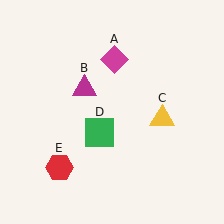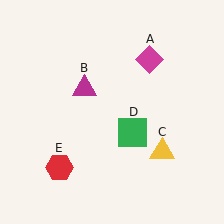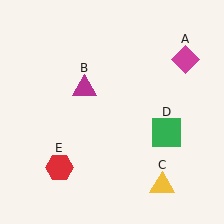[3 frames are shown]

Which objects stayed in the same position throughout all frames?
Magenta triangle (object B) and red hexagon (object E) remained stationary.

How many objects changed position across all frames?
3 objects changed position: magenta diamond (object A), yellow triangle (object C), green square (object D).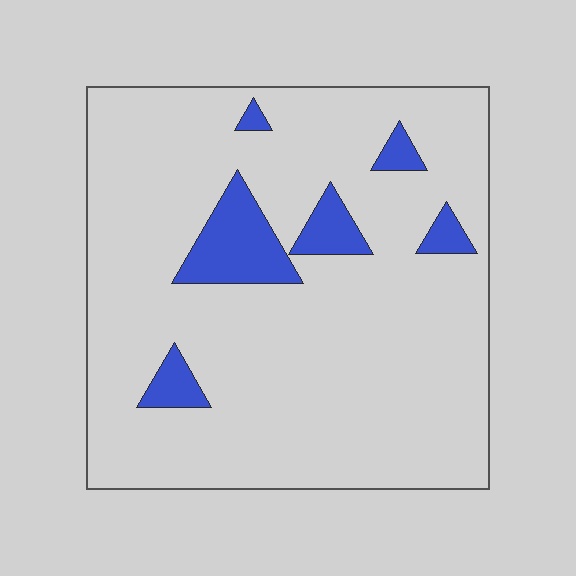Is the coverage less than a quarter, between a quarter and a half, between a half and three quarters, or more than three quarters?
Less than a quarter.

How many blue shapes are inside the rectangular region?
6.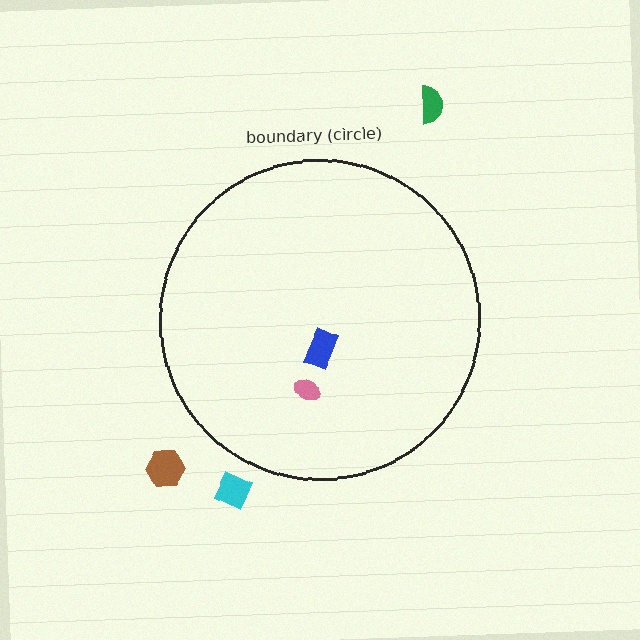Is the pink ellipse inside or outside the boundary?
Inside.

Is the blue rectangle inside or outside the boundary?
Inside.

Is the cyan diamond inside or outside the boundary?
Outside.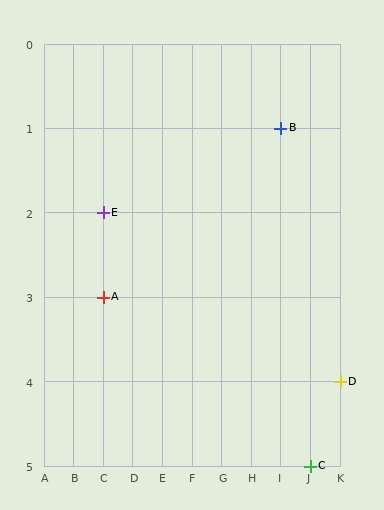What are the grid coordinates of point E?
Point E is at grid coordinates (C, 2).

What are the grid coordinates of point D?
Point D is at grid coordinates (K, 4).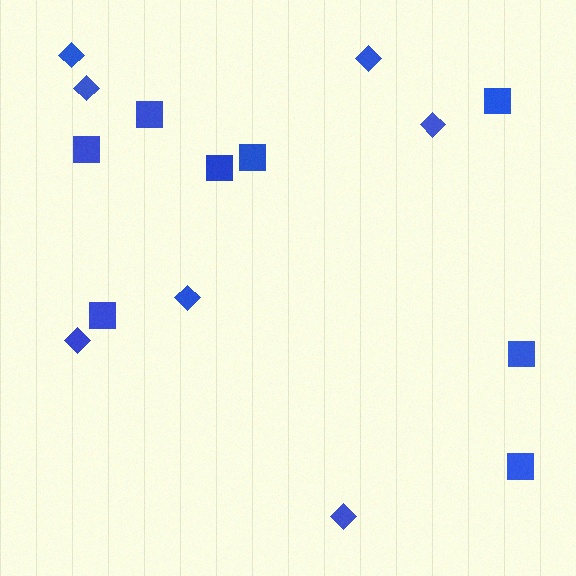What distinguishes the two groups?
There are 2 groups: one group of diamonds (7) and one group of squares (8).